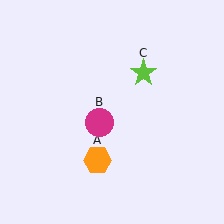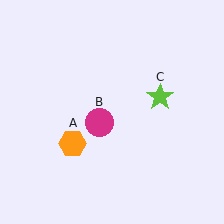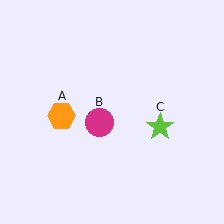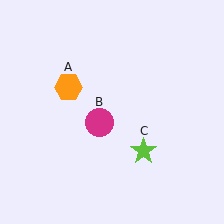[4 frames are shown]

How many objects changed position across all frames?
2 objects changed position: orange hexagon (object A), lime star (object C).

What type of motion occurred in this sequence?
The orange hexagon (object A), lime star (object C) rotated clockwise around the center of the scene.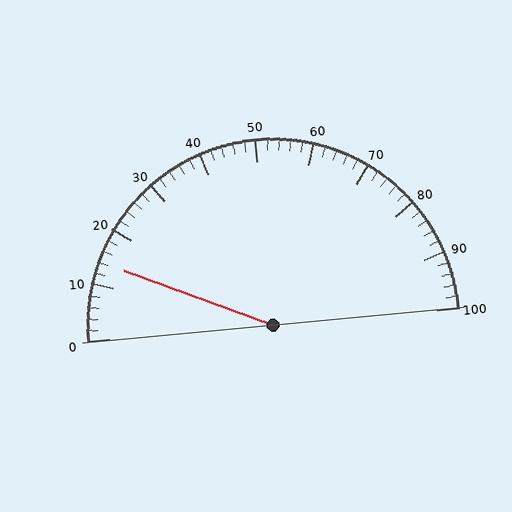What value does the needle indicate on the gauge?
The needle indicates approximately 14.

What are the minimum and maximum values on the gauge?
The gauge ranges from 0 to 100.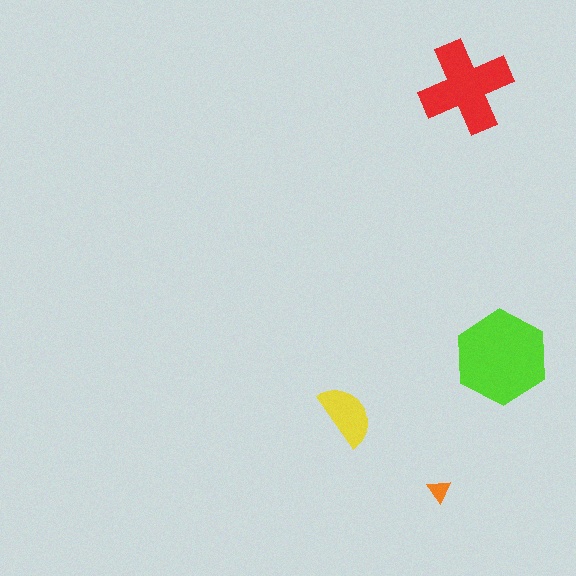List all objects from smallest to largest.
The orange triangle, the yellow semicircle, the red cross, the lime hexagon.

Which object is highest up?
The red cross is topmost.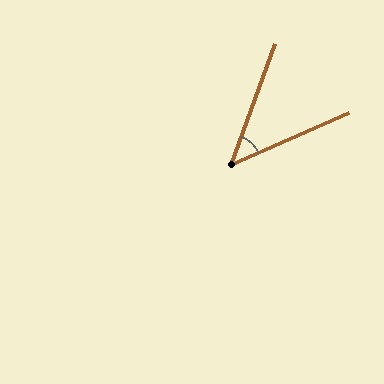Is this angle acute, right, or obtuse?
It is acute.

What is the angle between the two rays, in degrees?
Approximately 46 degrees.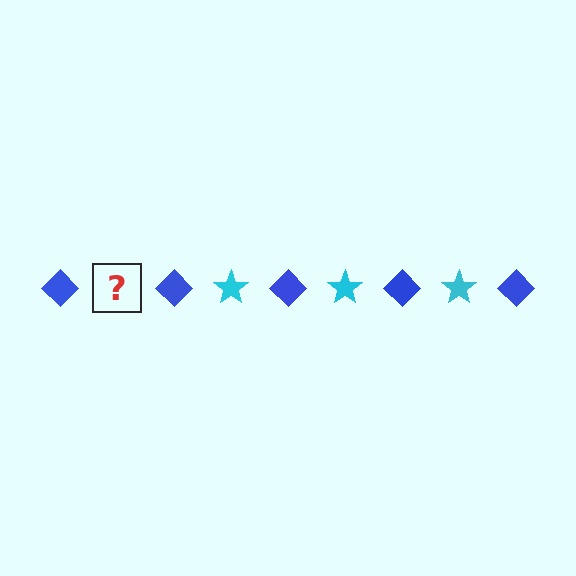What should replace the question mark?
The question mark should be replaced with a cyan star.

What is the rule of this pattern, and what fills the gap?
The rule is that the pattern alternates between blue diamond and cyan star. The gap should be filled with a cyan star.